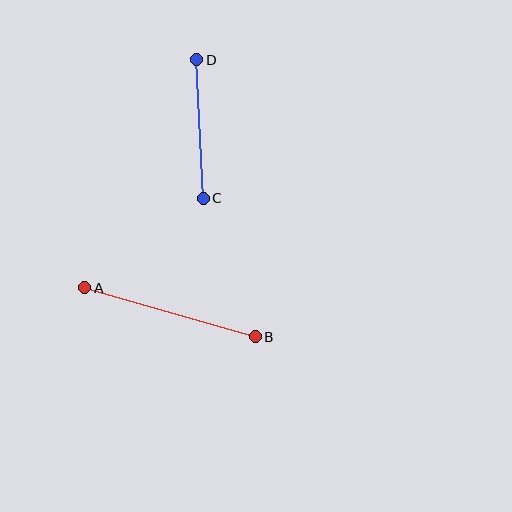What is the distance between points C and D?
The distance is approximately 139 pixels.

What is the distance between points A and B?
The distance is approximately 178 pixels.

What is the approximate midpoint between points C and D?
The midpoint is at approximately (200, 129) pixels.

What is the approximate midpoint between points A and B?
The midpoint is at approximately (170, 312) pixels.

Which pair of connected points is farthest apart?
Points A and B are farthest apart.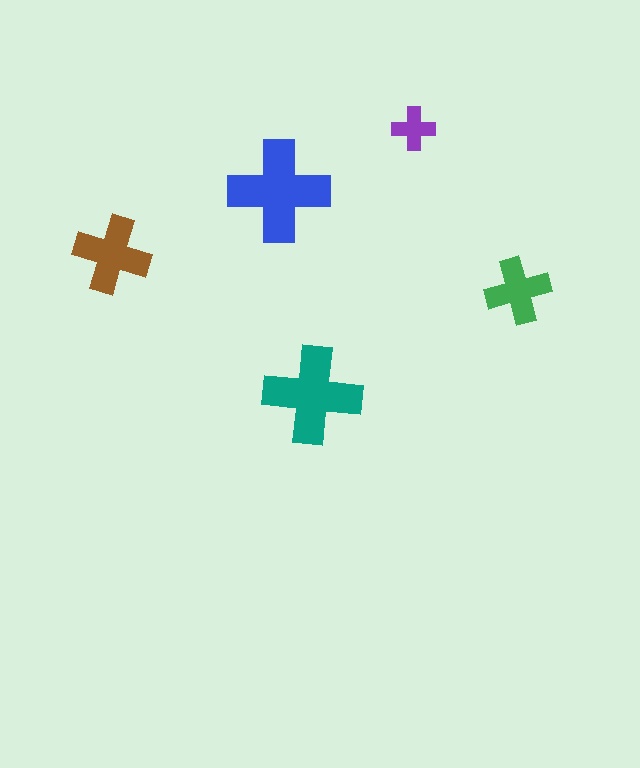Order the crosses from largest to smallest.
the blue one, the teal one, the brown one, the green one, the purple one.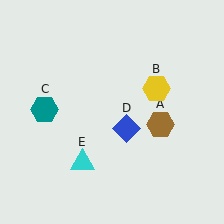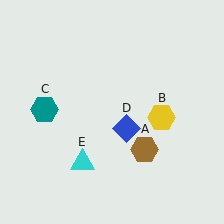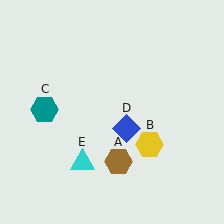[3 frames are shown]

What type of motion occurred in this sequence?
The brown hexagon (object A), yellow hexagon (object B) rotated clockwise around the center of the scene.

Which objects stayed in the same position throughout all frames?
Teal hexagon (object C) and blue diamond (object D) and cyan triangle (object E) remained stationary.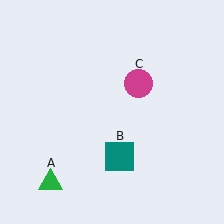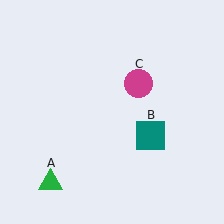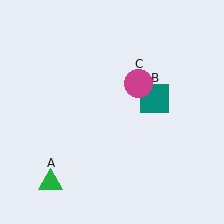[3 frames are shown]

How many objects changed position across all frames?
1 object changed position: teal square (object B).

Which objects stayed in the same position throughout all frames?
Green triangle (object A) and magenta circle (object C) remained stationary.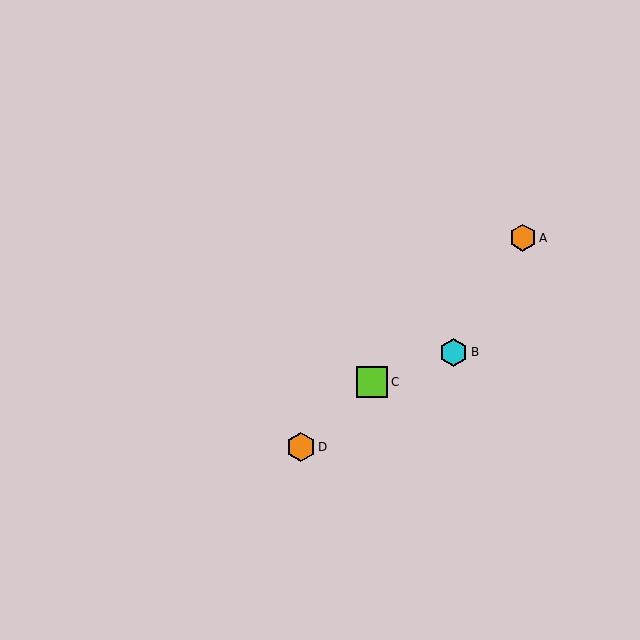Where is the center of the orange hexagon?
The center of the orange hexagon is at (301, 447).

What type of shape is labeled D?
Shape D is an orange hexagon.